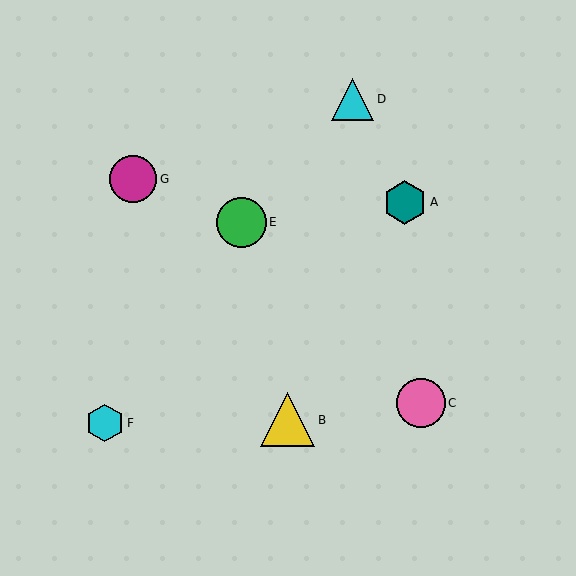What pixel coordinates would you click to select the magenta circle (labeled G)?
Click at (133, 179) to select the magenta circle G.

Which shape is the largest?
The yellow triangle (labeled B) is the largest.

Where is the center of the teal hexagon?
The center of the teal hexagon is at (405, 202).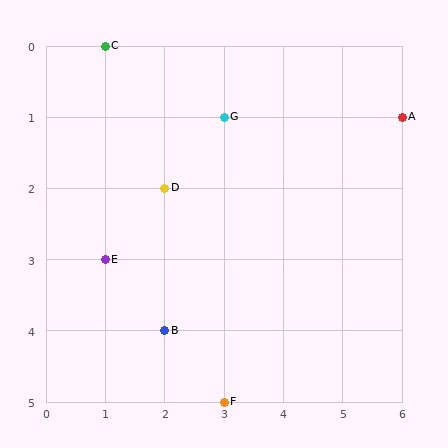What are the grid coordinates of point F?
Point F is at grid coordinates (3, 5).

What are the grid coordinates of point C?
Point C is at grid coordinates (1, 0).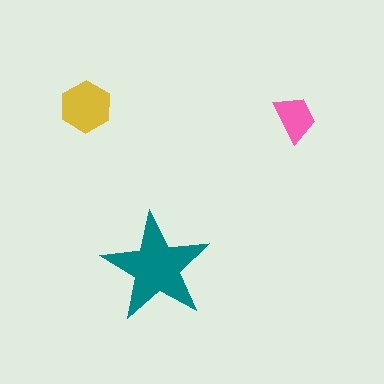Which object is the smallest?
The pink trapezoid.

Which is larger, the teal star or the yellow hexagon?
The teal star.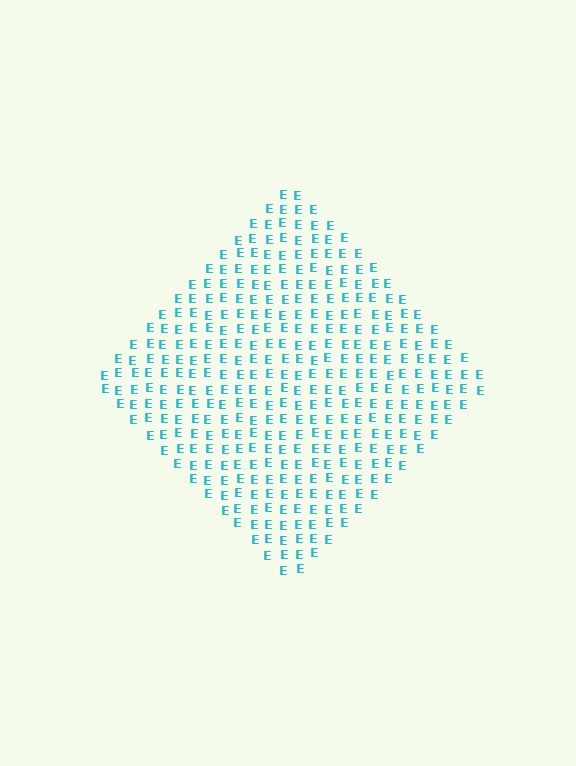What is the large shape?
The large shape is a diamond.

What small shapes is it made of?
It is made of small letter E's.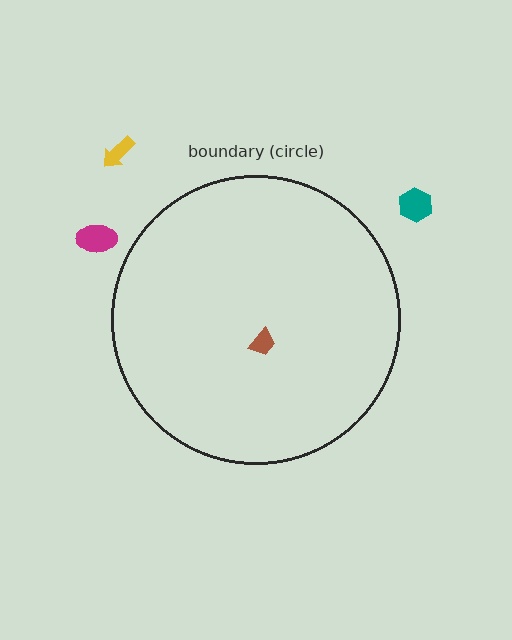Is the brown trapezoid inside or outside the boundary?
Inside.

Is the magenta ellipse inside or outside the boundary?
Outside.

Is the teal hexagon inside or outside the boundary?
Outside.